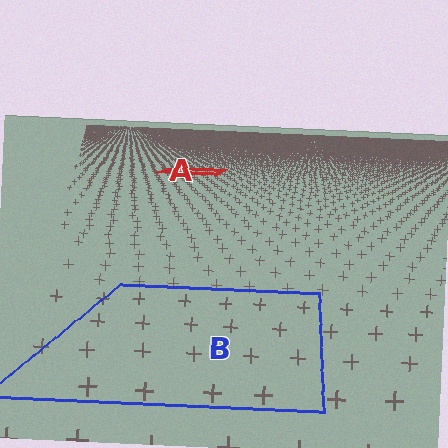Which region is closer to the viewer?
Region B is closer. The texture elements there are larger and more spread out.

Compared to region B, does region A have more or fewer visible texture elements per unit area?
Region A has more texture elements per unit area — they are packed more densely because it is farther away.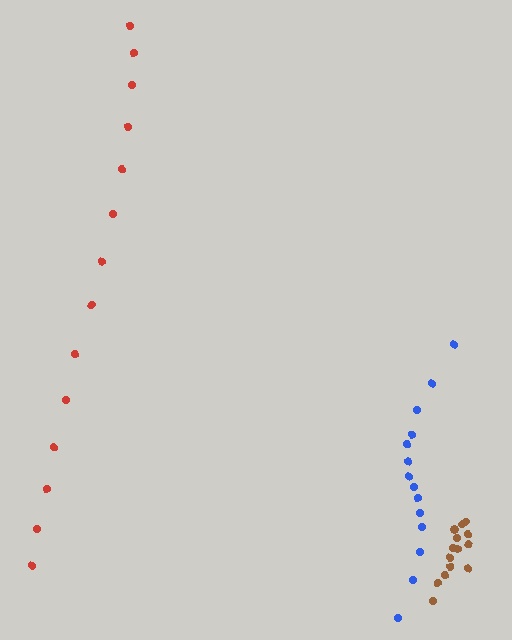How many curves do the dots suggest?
There are 3 distinct paths.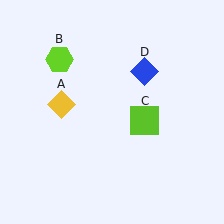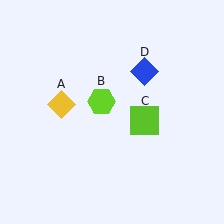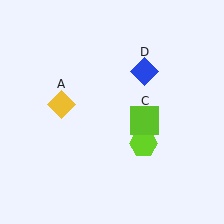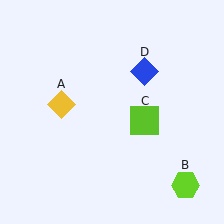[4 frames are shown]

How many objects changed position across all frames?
1 object changed position: lime hexagon (object B).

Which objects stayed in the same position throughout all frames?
Yellow diamond (object A) and lime square (object C) and blue diamond (object D) remained stationary.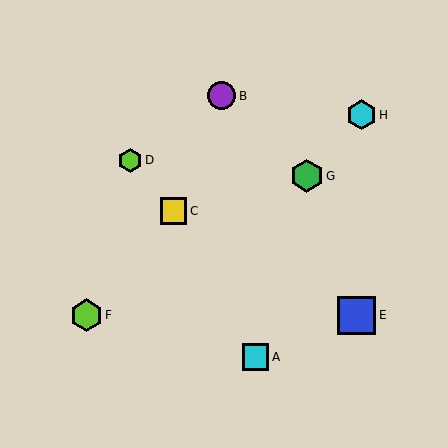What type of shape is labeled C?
Shape C is a yellow square.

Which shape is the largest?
The blue square (labeled E) is the largest.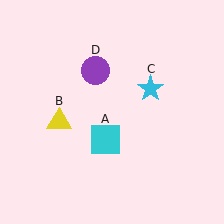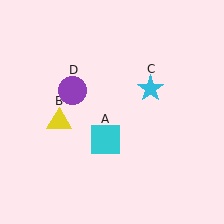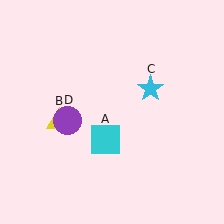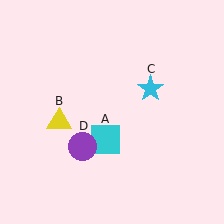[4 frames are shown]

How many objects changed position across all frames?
1 object changed position: purple circle (object D).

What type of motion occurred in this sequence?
The purple circle (object D) rotated counterclockwise around the center of the scene.